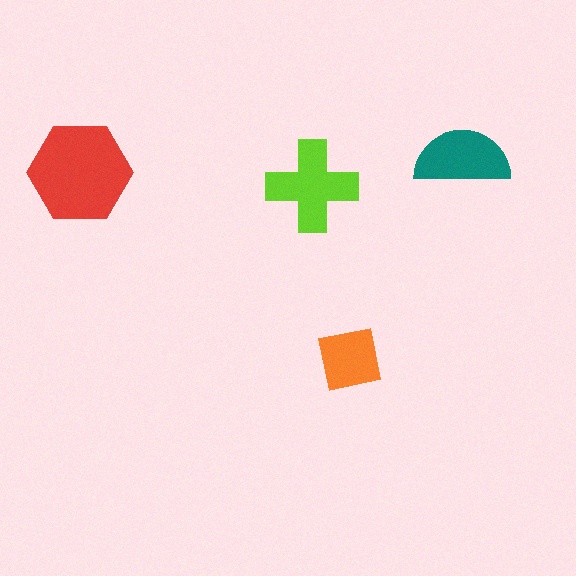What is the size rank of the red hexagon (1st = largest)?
1st.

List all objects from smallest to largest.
The orange square, the teal semicircle, the lime cross, the red hexagon.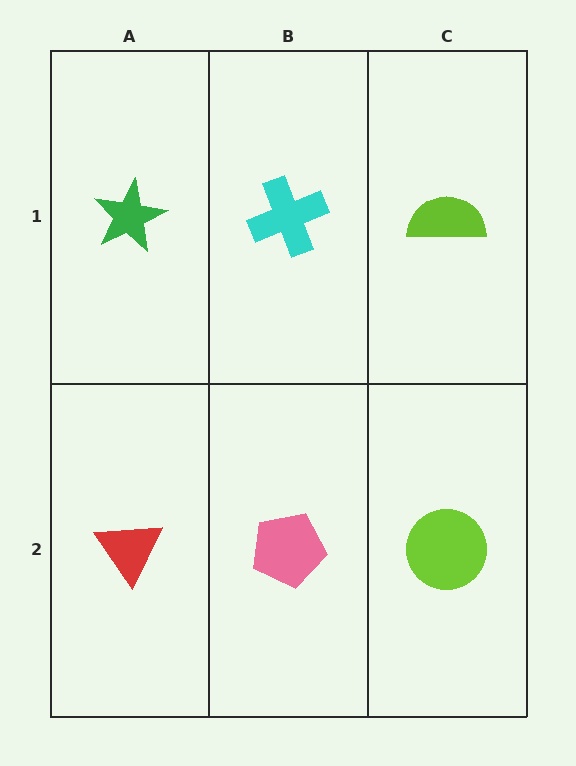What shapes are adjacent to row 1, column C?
A lime circle (row 2, column C), a cyan cross (row 1, column B).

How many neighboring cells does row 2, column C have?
2.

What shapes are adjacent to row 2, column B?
A cyan cross (row 1, column B), a red triangle (row 2, column A), a lime circle (row 2, column C).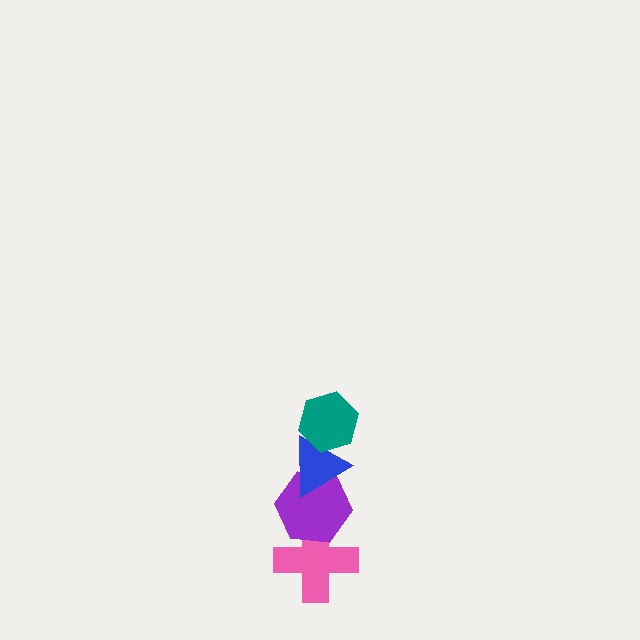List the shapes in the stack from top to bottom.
From top to bottom: the teal hexagon, the blue triangle, the purple hexagon, the pink cross.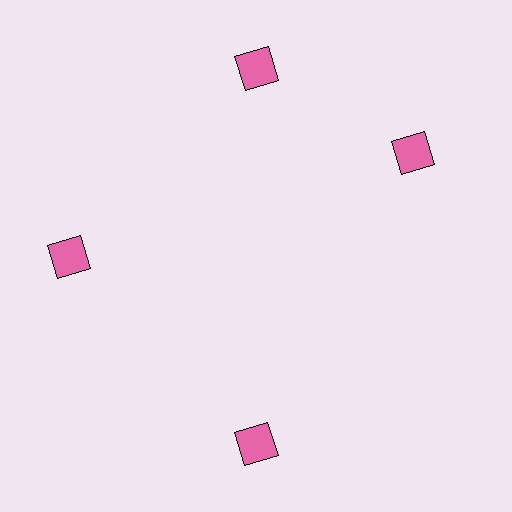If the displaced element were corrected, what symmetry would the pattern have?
It would have 4-fold rotational symmetry — the pattern would map onto itself every 90 degrees.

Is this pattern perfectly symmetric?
No. The 4 pink squares are arranged in a ring, but one element near the 3 o'clock position is rotated out of alignment along the ring, breaking the 4-fold rotational symmetry.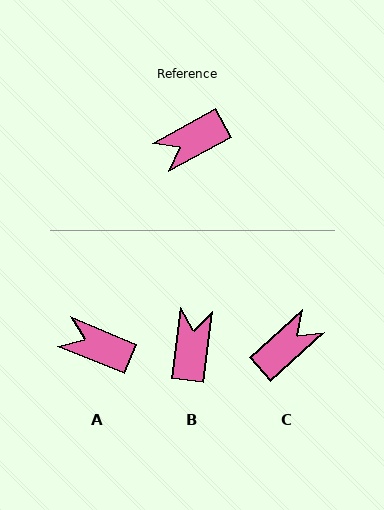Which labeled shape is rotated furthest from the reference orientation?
C, about 166 degrees away.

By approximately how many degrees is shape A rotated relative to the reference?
Approximately 51 degrees clockwise.